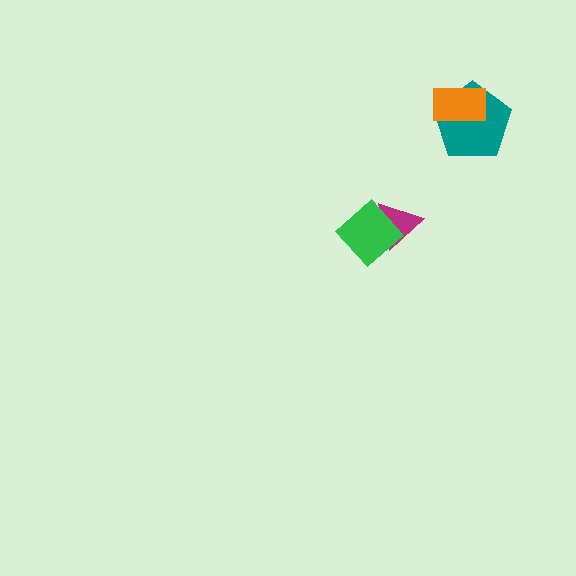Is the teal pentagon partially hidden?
Yes, it is partially covered by another shape.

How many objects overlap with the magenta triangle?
1 object overlaps with the magenta triangle.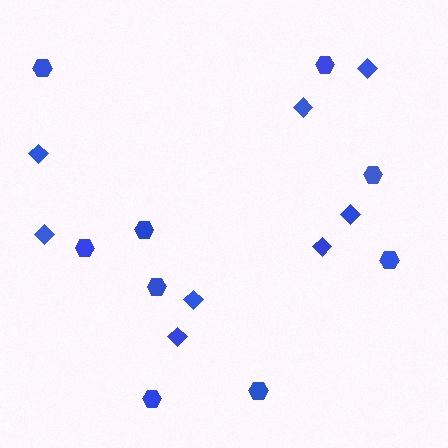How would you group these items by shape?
There are 2 groups: one group of hexagons (9) and one group of diamonds (8).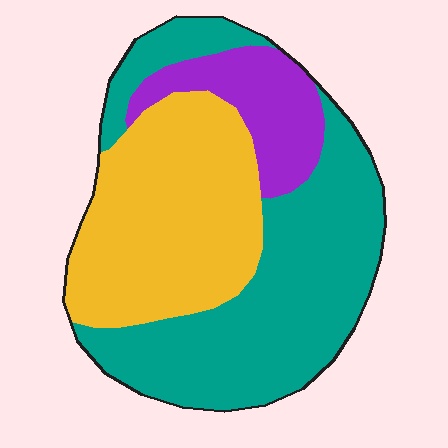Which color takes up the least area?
Purple, at roughly 15%.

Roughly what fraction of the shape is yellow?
Yellow covers roughly 35% of the shape.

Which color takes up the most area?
Teal, at roughly 50%.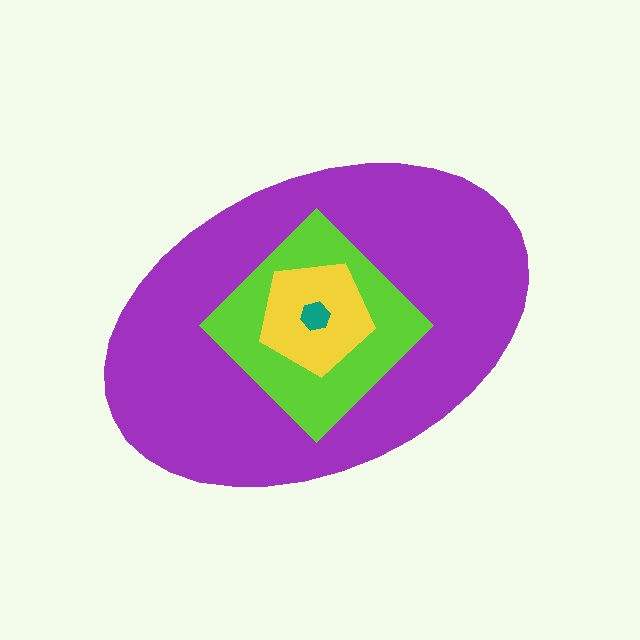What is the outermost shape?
The purple ellipse.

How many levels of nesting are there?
4.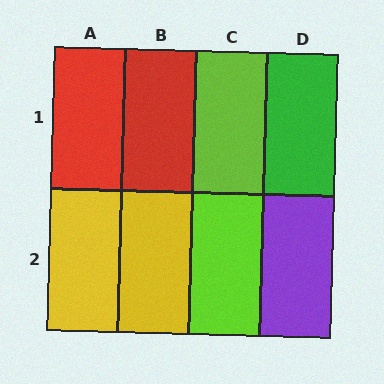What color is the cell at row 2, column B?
Yellow.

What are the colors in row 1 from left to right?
Red, red, lime, green.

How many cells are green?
1 cell is green.